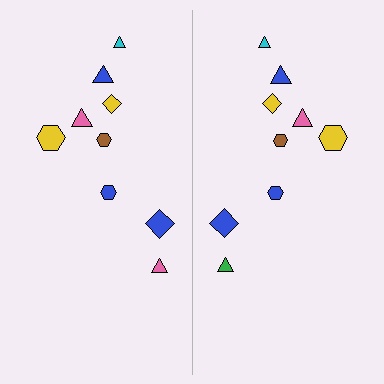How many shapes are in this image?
There are 18 shapes in this image.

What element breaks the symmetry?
The green triangle on the right side breaks the symmetry — its mirror counterpart is pink.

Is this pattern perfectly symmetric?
No, the pattern is not perfectly symmetric. The green triangle on the right side breaks the symmetry — its mirror counterpart is pink.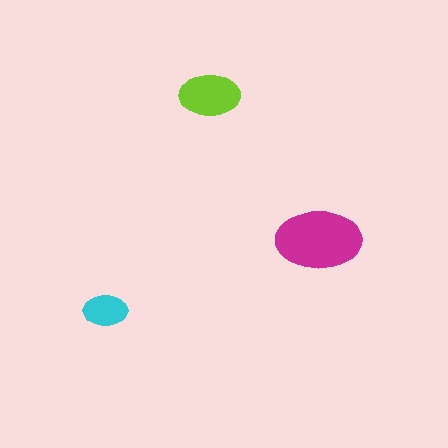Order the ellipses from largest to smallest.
the magenta one, the lime one, the cyan one.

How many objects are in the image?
There are 3 objects in the image.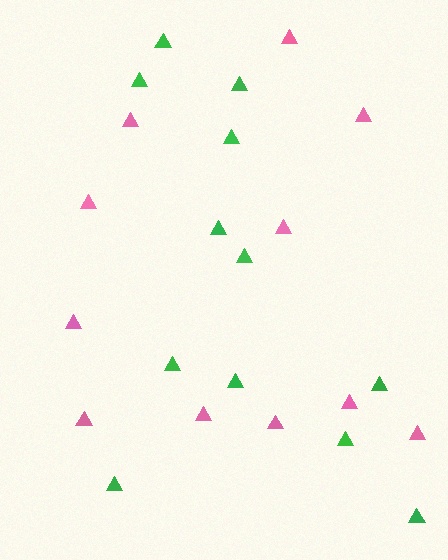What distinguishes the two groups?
There are 2 groups: one group of green triangles (12) and one group of pink triangles (11).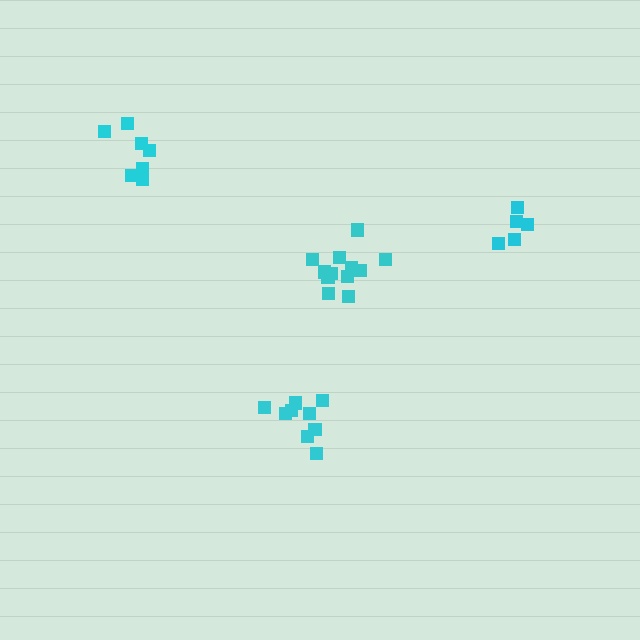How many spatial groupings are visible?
There are 4 spatial groupings.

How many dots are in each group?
Group 1: 12 dots, Group 2: 9 dots, Group 3: 7 dots, Group 4: 6 dots (34 total).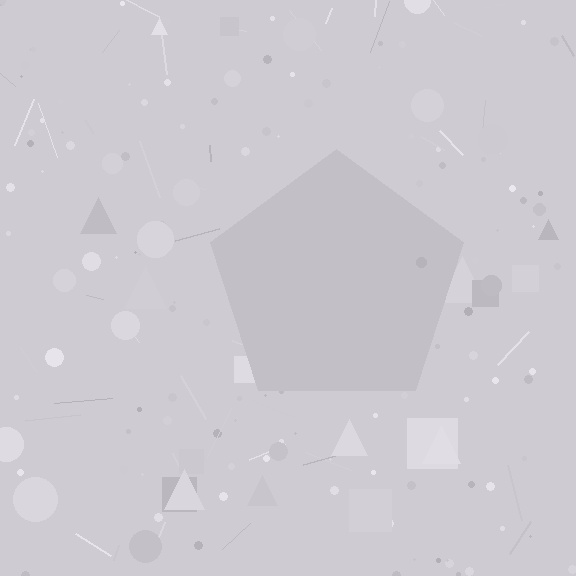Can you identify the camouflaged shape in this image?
The camouflaged shape is a pentagon.